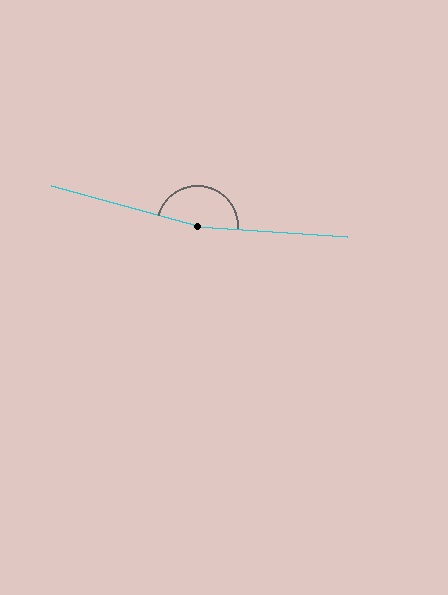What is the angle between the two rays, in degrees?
Approximately 169 degrees.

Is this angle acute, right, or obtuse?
It is obtuse.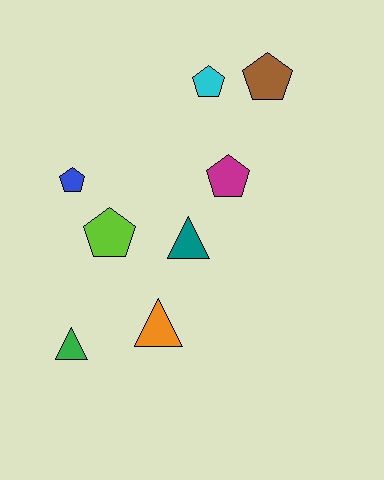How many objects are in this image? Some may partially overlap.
There are 8 objects.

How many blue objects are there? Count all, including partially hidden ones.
There is 1 blue object.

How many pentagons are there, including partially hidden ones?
There are 5 pentagons.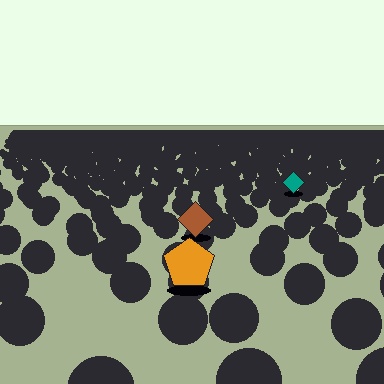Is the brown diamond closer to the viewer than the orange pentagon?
No. The orange pentagon is closer — you can tell from the texture gradient: the ground texture is coarser near it.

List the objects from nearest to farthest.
From nearest to farthest: the orange pentagon, the brown diamond, the teal diamond.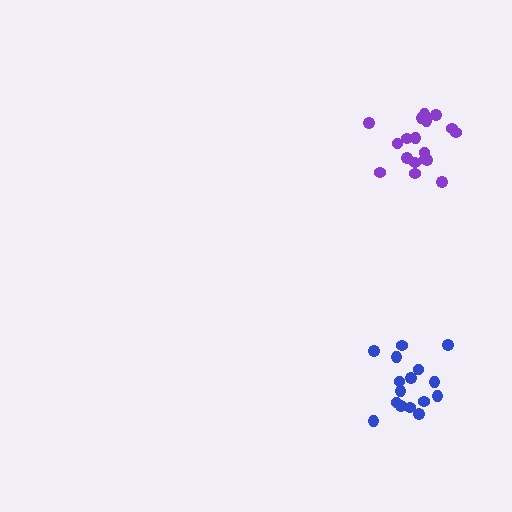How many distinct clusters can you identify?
There are 2 distinct clusters.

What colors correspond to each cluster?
The clusters are colored: blue, purple.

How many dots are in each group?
Group 1: 16 dots, Group 2: 18 dots (34 total).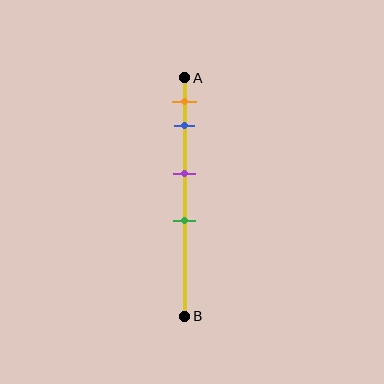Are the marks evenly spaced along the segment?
No, the marks are not evenly spaced.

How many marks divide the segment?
There are 4 marks dividing the segment.